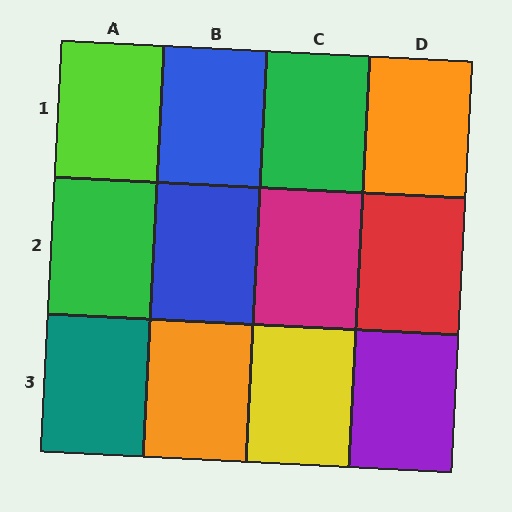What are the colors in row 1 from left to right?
Lime, blue, green, orange.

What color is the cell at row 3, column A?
Teal.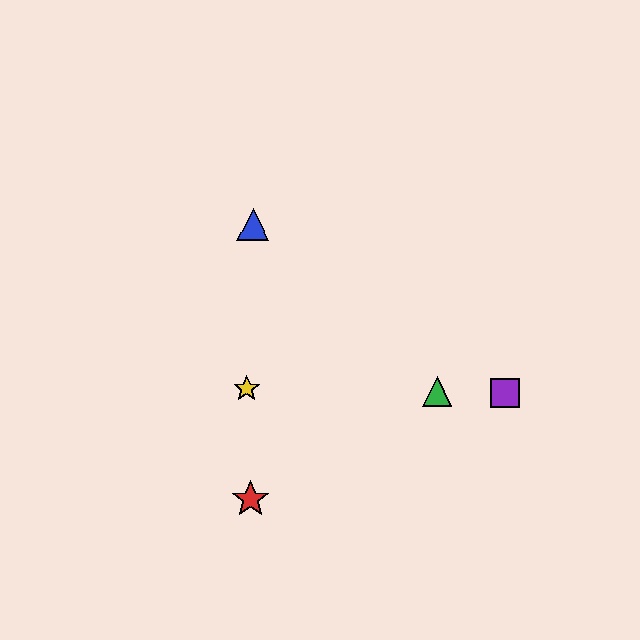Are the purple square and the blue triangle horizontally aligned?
No, the purple square is at y≈393 and the blue triangle is at y≈225.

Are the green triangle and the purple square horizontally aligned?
Yes, both are at y≈392.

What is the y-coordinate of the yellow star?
The yellow star is at y≈389.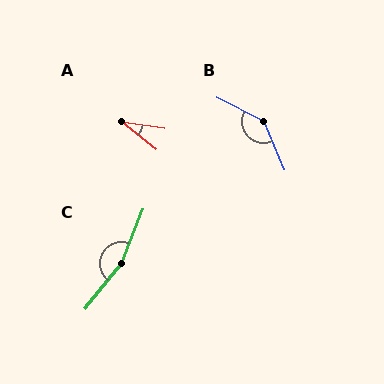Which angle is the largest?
C, at approximately 163 degrees.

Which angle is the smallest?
A, at approximately 30 degrees.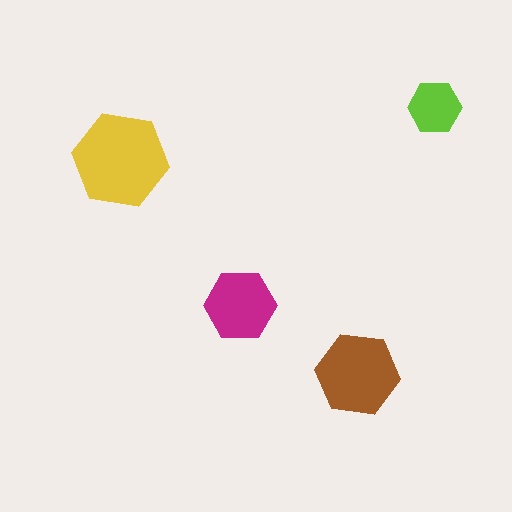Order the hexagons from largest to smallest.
the yellow one, the brown one, the magenta one, the lime one.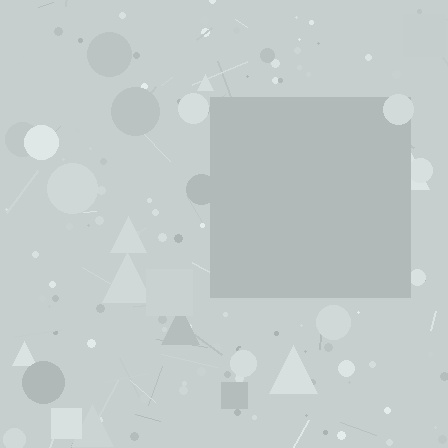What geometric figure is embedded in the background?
A square is embedded in the background.